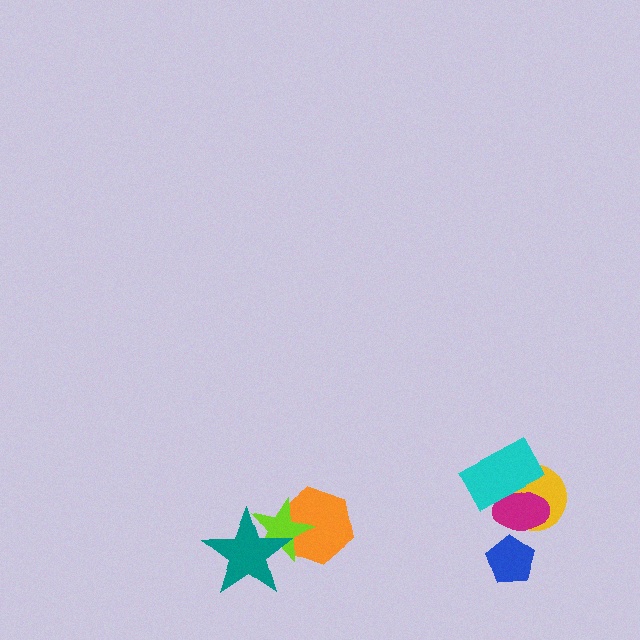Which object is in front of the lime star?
The teal star is in front of the lime star.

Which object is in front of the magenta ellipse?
The cyan rectangle is in front of the magenta ellipse.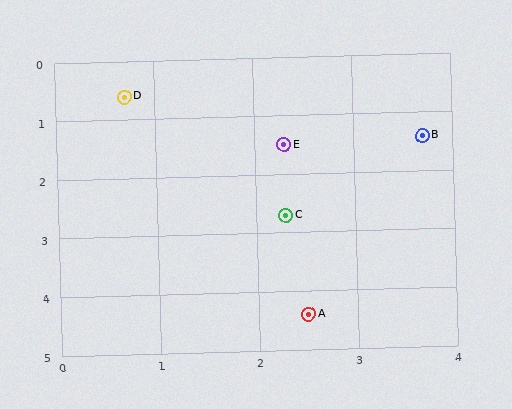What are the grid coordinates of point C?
Point C is at approximately (2.3, 2.7).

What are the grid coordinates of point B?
Point B is at approximately (3.7, 1.4).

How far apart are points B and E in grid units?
Points B and E are about 1.4 grid units apart.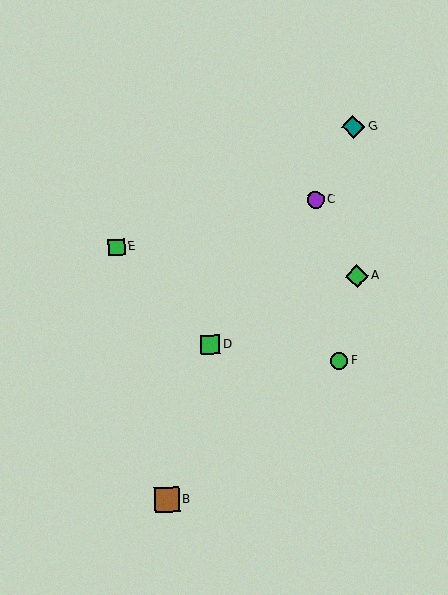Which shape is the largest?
The brown square (labeled B) is the largest.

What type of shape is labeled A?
Shape A is a green diamond.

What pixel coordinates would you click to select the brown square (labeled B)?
Click at (167, 500) to select the brown square B.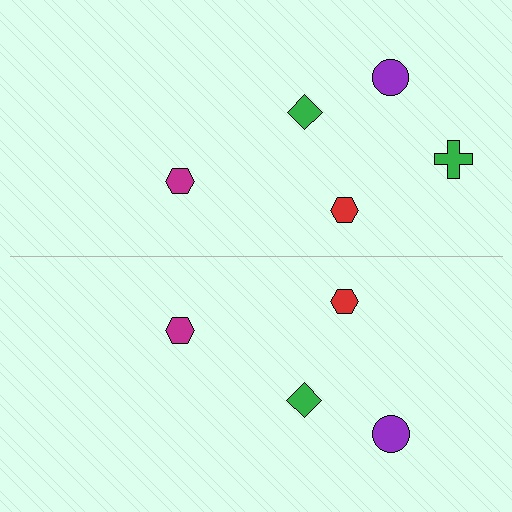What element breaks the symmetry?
A green cross is missing from the bottom side.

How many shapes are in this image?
There are 9 shapes in this image.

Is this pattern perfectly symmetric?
No, the pattern is not perfectly symmetric. A green cross is missing from the bottom side.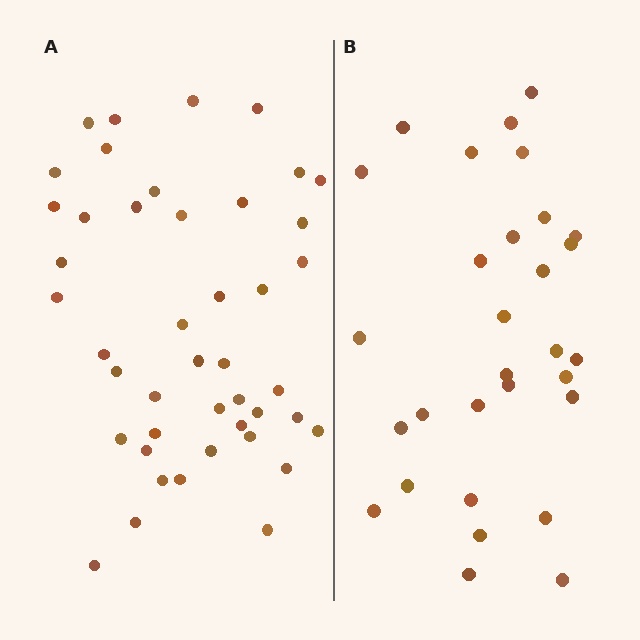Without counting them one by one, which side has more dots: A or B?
Region A (the left region) has more dots.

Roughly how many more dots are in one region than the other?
Region A has approximately 15 more dots than region B.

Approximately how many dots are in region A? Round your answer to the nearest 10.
About 40 dots. (The exact count is 44, which rounds to 40.)